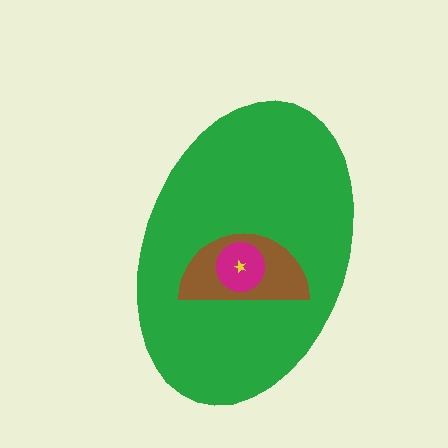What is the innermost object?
The yellow star.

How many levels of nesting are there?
4.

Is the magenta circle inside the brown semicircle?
Yes.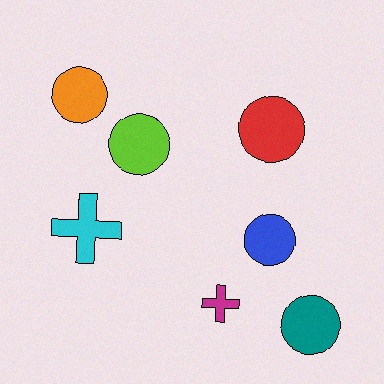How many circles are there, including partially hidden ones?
There are 5 circles.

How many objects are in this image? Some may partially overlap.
There are 7 objects.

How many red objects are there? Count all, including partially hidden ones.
There is 1 red object.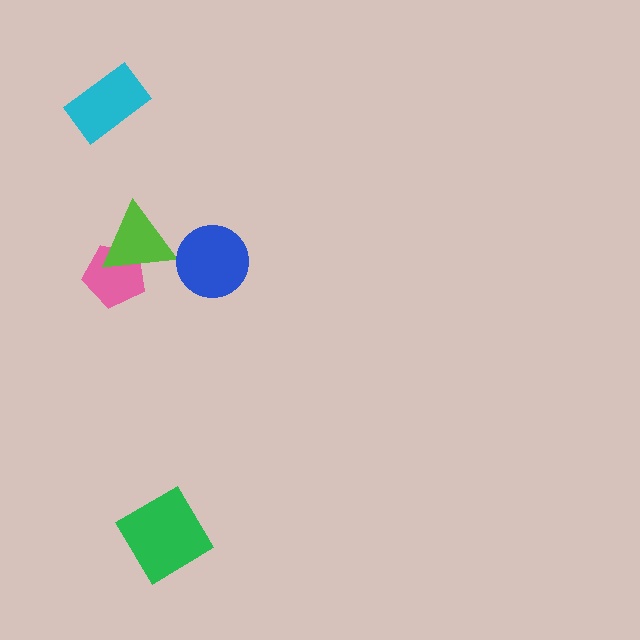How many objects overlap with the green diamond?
0 objects overlap with the green diamond.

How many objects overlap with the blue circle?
0 objects overlap with the blue circle.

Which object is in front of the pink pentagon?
The lime triangle is in front of the pink pentagon.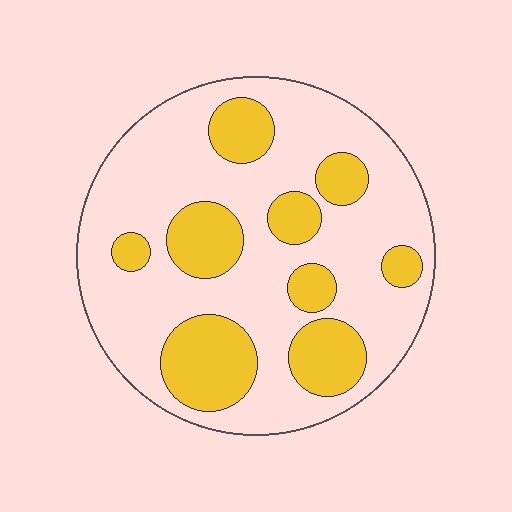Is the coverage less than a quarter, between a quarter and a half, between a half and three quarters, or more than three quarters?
Between a quarter and a half.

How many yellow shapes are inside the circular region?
9.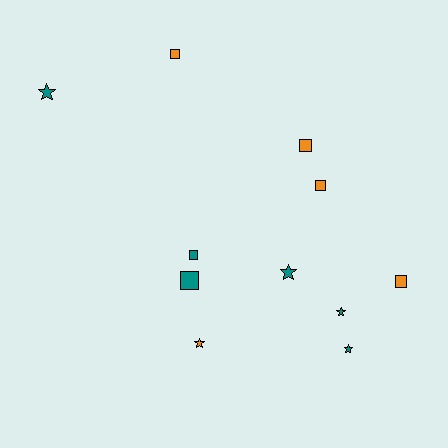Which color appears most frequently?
Teal, with 6 objects.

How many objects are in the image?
There are 11 objects.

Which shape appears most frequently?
Square, with 6 objects.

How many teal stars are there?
There are 4 teal stars.